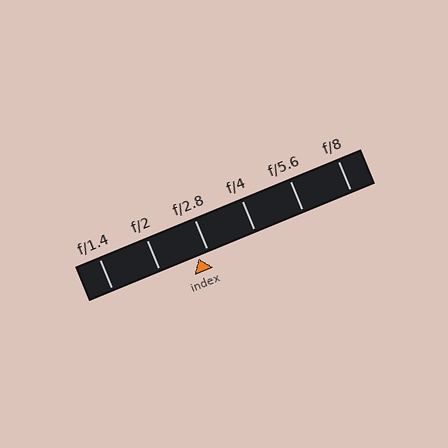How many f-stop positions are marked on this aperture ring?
There are 6 f-stop positions marked.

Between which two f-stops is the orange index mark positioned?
The index mark is between f/2 and f/2.8.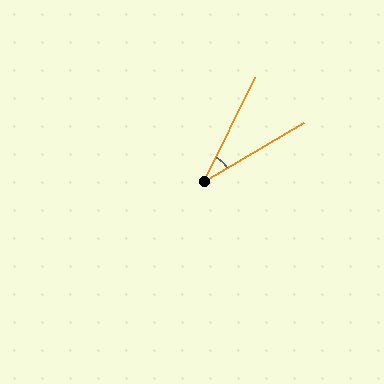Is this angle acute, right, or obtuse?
It is acute.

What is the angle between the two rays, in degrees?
Approximately 33 degrees.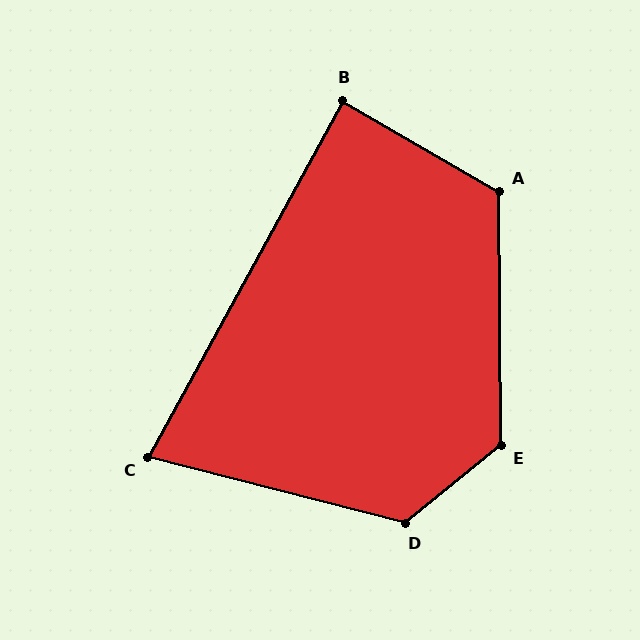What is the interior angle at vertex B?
Approximately 88 degrees (approximately right).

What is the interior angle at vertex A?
Approximately 120 degrees (obtuse).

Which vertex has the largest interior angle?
E, at approximately 129 degrees.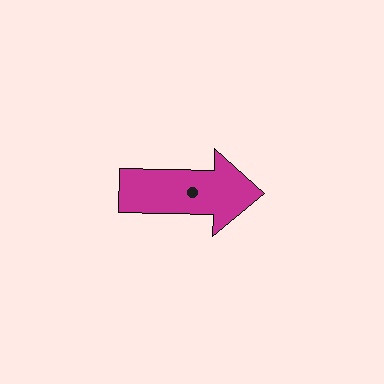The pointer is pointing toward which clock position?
Roughly 3 o'clock.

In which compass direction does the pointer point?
East.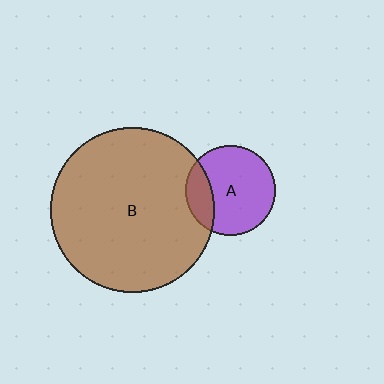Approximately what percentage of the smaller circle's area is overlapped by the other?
Approximately 20%.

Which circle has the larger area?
Circle B (brown).